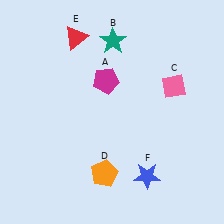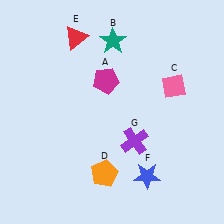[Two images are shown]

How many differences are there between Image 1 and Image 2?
There is 1 difference between the two images.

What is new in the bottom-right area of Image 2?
A purple cross (G) was added in the bottom-right area of Image 2.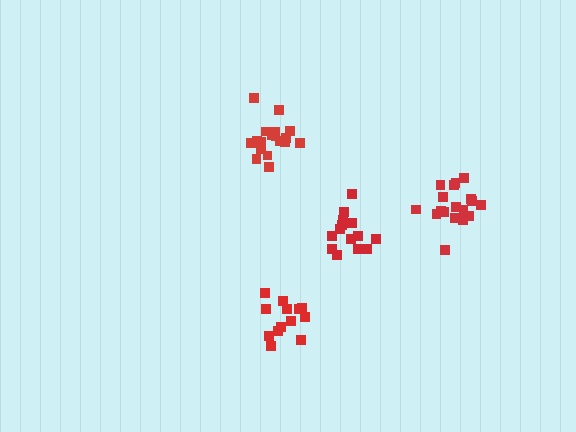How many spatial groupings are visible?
There are 4 spatial groupings.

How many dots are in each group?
Group 1: 18 dots, Group 2: 18 dots, Group 3: 14 dots, Group 4: 13 dots (63 total).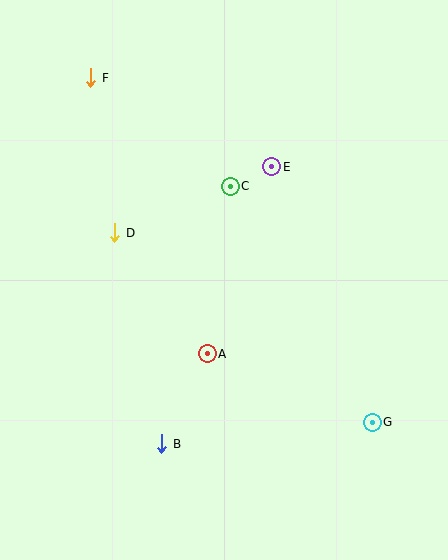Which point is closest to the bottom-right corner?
Point G is closest to the bottom-right corner.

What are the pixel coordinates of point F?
Point F is at (91, 78).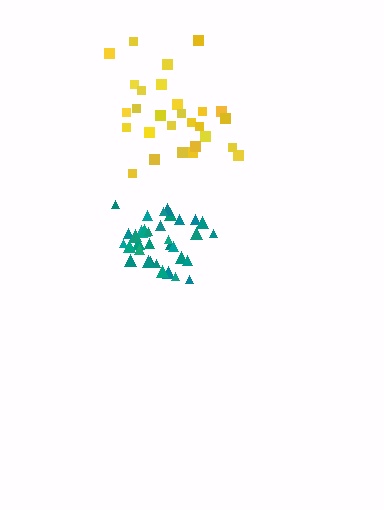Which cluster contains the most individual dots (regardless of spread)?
Teal (35).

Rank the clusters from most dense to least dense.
teal, yellow.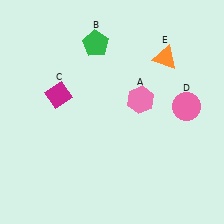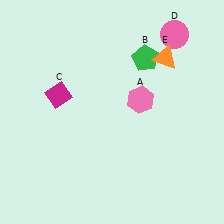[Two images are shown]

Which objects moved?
The objects that moved are: the green pentagon (B), the pink circle (D).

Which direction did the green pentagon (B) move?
The green pentagon (B) moved right.